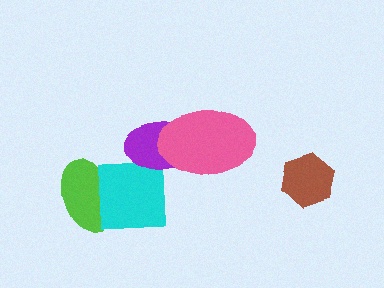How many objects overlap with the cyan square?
2 objects overlap with the cyan square.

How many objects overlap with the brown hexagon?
0 objects overlap with the brown hexagon.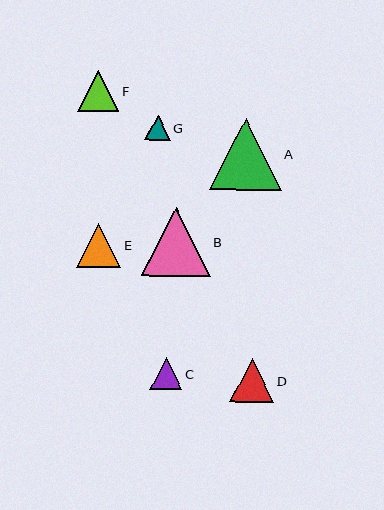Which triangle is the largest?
Triangle A is the largest with a size of approximately 71 pixels.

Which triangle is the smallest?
Triangle G is the smallest with a size of approximately 25 pixels.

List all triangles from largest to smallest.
From largest to smallest: A, B, E, D, F, C, G.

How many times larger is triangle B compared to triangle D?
Triangle B is approximately 1.6 times the size of triangle D.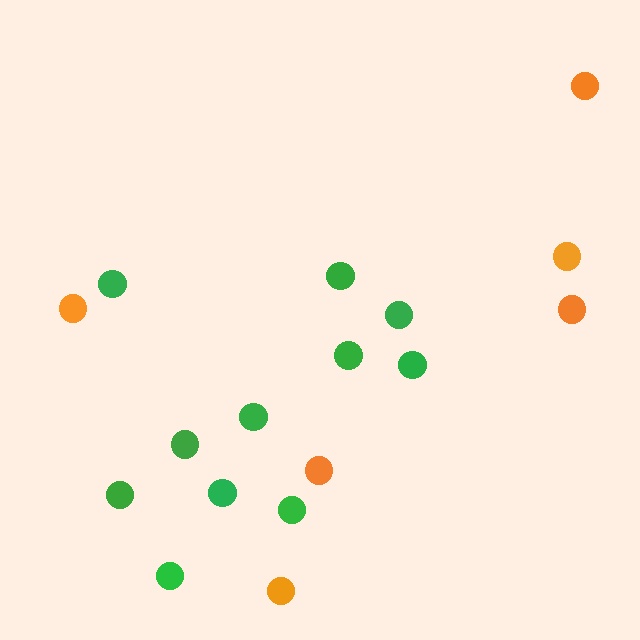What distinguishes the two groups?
There are 2 groups: one group of orange circles (6) and one group of green circles (11).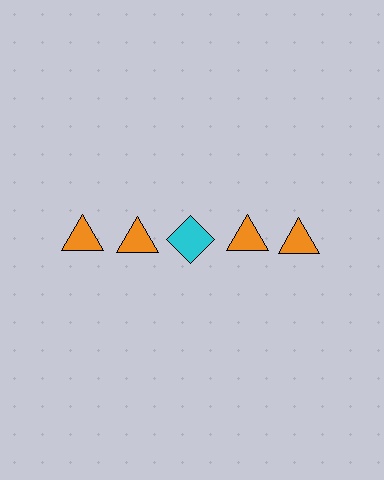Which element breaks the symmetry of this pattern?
The cyan diamond in the top row, center column breaks the symmetry. All other shapes are orange triangles.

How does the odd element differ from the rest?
It differs in both color (cyan instead of orange) and shape (diamond instead of triangle).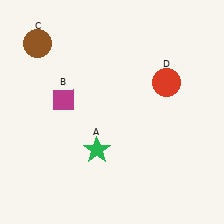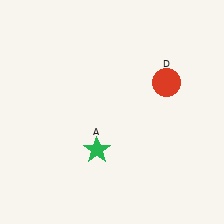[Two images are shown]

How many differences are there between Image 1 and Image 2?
There are 2 differences between the two images.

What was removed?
The magenta diamond (B), the brown circle (C) were removed in Image 2.